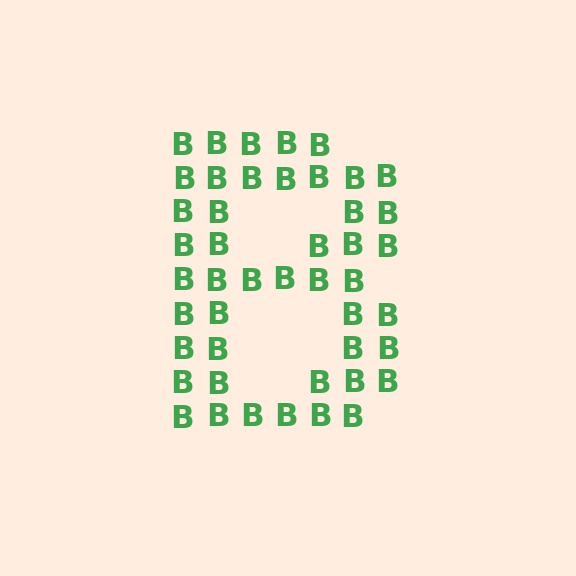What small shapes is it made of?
It is made of small letter B's.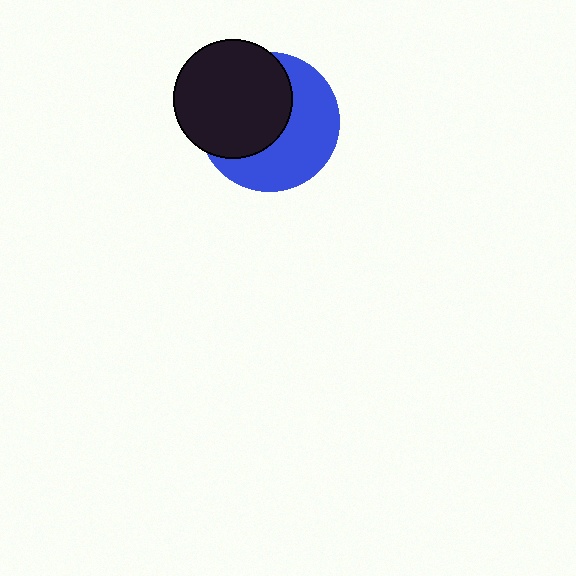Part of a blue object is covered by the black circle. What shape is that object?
It is a circle.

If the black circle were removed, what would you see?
You would see the complete blue circle.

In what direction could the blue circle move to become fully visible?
The blue circle could move toward the lower-right. That would shift it out from behind the black circle entirely.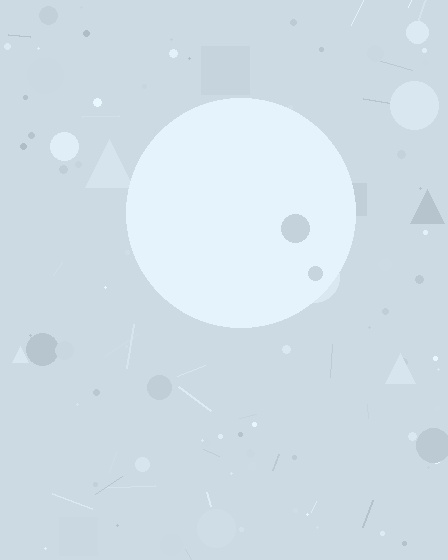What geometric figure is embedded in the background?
A circle is embedded in the background.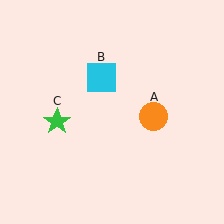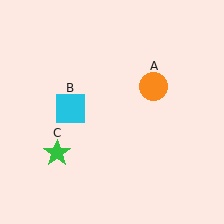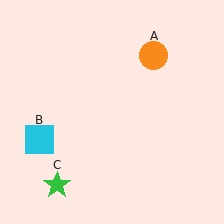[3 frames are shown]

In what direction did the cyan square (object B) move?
The cyan square (object B) moved down and to the left.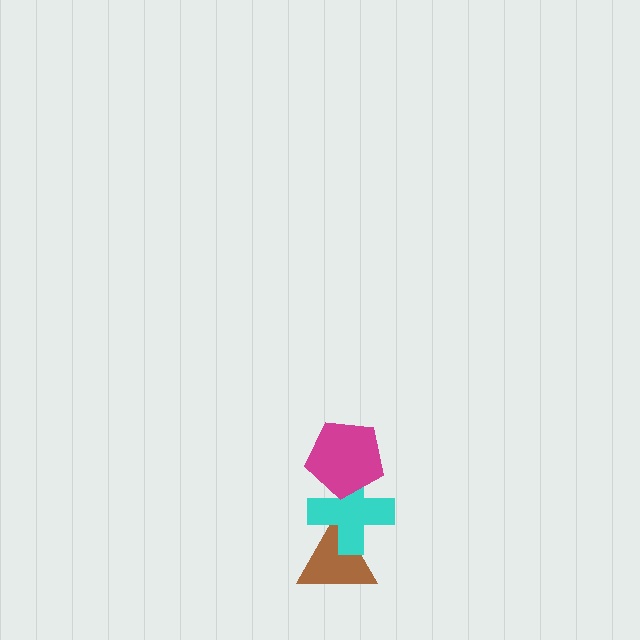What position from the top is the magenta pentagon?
The magenta pentagon is 1st from the top.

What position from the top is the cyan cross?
The cyan cross is 2nd from the top.